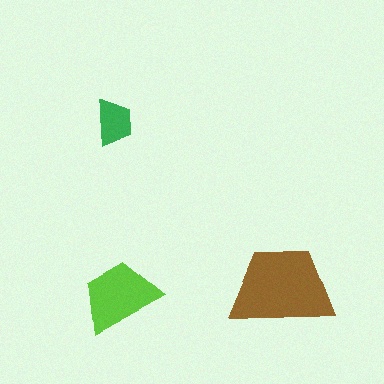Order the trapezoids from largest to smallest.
the brown one, the lime one, the green one.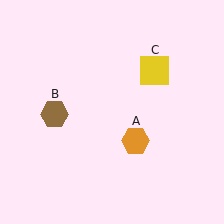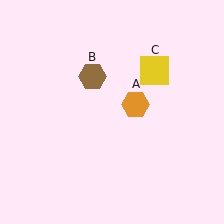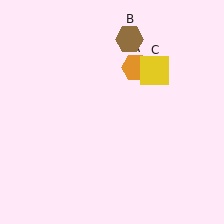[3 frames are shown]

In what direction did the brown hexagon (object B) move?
The brown hexagon (object B) moved up and to the right.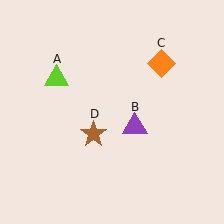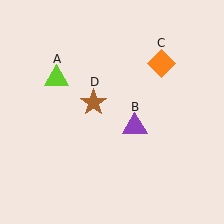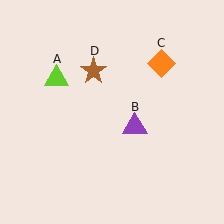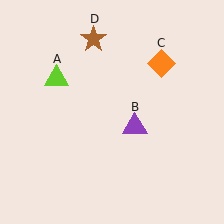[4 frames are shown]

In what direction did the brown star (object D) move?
The brown star (object D) moved up.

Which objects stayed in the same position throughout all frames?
Lime triangle (object A) and purple triangle (object B) and orange diamond (object C) remained stationary.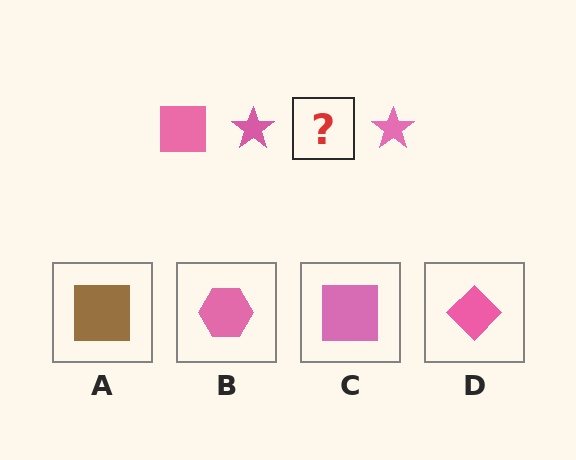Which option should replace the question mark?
Option C.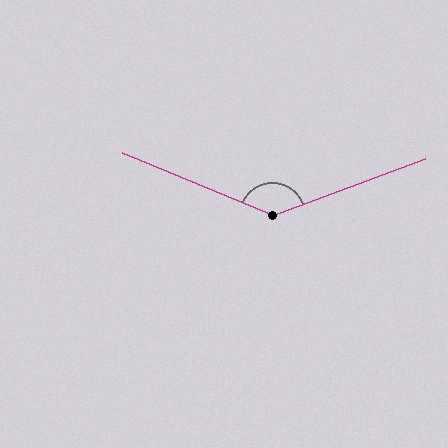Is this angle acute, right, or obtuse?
It is obtuse.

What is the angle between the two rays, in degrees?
Approximately 137 degrees.